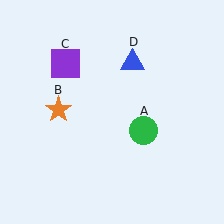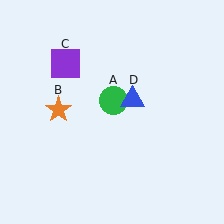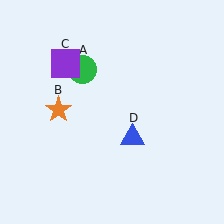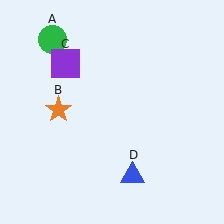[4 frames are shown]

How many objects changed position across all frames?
2 objects changed position: green circle (object A), blue triangle (object D).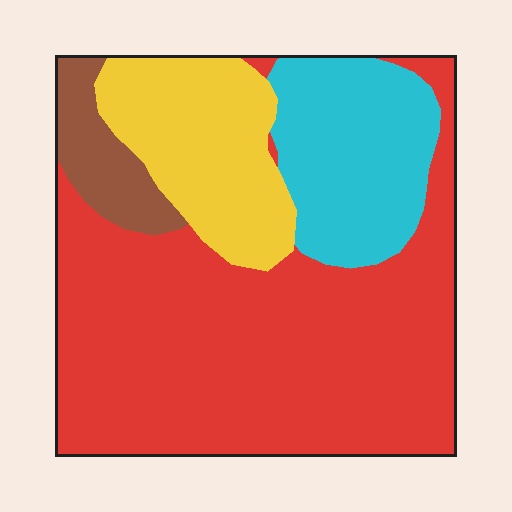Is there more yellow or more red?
Red.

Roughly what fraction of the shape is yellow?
Yellow covers about 20% of the shape.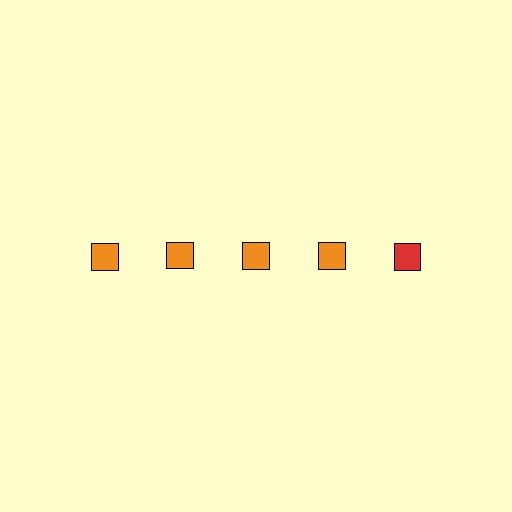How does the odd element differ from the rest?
It has a different color: red instead of orange.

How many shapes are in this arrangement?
There are 5 shapes arranged in a grid pattern.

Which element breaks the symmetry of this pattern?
The red square in the top row, rightmost column breaks the symmetry. All other shapes are orange squares.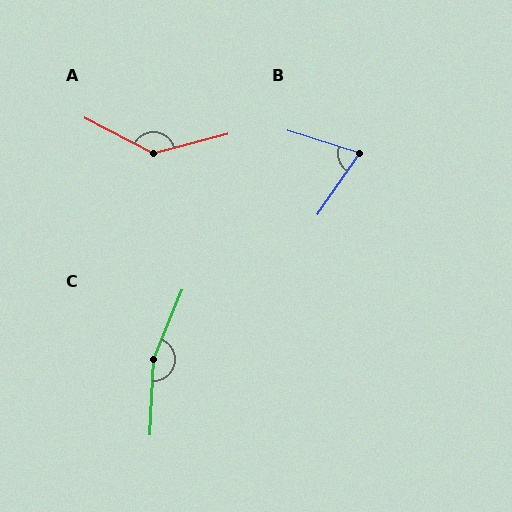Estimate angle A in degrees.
Approximately 138 degrees.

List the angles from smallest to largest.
B (72°), A (138°), C (160°).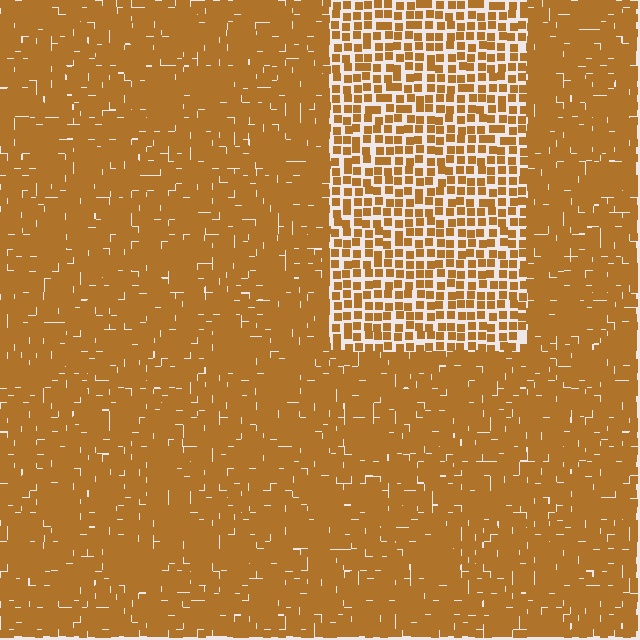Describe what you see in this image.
The image contains small brown elements arranged at two different densities. A rectangle-shaped region is visible where the elements are less densely packed than the surrounding area.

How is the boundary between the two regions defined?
The boundary is defined by a change in element density (approximately 2.0x ratio). All elements are the same color, size, and shape.